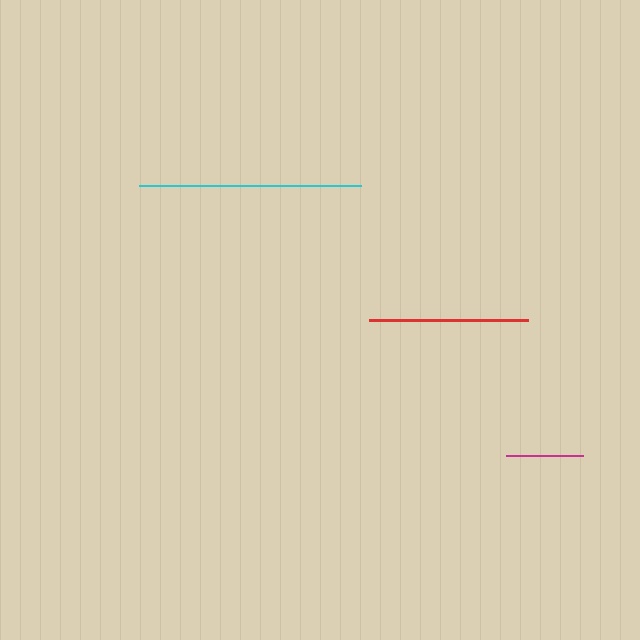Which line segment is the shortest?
The magenta line is the shortest at approximately 77 pixels.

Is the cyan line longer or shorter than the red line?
The cyan line is longer than the red line.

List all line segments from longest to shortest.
From longest to shortest: cyan, red, magenta.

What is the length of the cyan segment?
The cyan segment is approximately 222 pixels long.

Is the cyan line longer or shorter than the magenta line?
The cyan line is longer than the magenta line.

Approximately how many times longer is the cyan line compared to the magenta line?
The cyan line is approximately 2.9 times the length of the magenta line.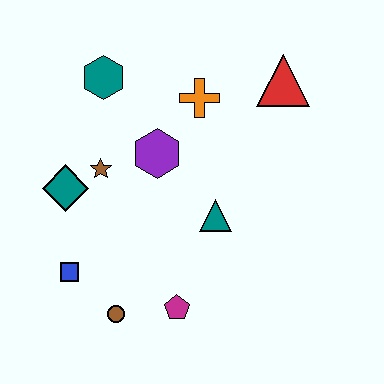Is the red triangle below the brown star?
No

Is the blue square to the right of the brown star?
No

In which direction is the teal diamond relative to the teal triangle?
The teal diamond is to the left of the teal triangle.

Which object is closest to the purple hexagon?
The brown star is closest to the purple hexagon.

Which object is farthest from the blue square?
The red triangle is farthest from the blue square.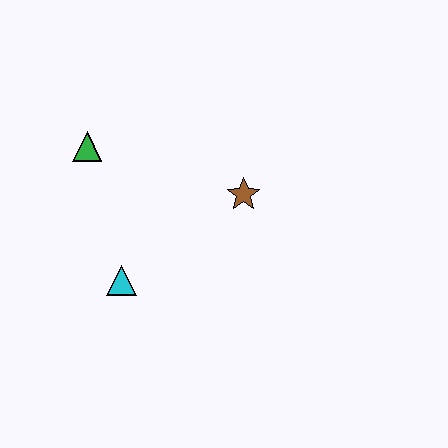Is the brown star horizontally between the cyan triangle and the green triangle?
No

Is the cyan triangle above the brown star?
No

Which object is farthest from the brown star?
The green triangle is farthest from the brown star.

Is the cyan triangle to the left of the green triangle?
No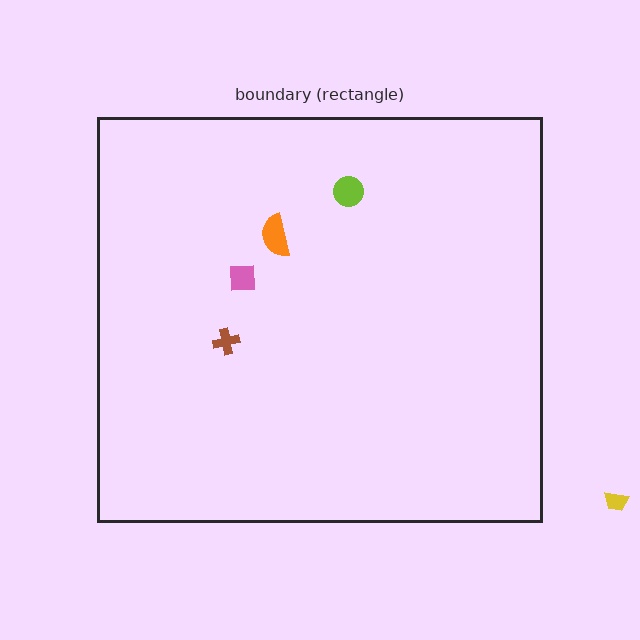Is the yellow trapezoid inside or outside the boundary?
Outside.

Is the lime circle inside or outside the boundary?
Inside.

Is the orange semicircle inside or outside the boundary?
Inside.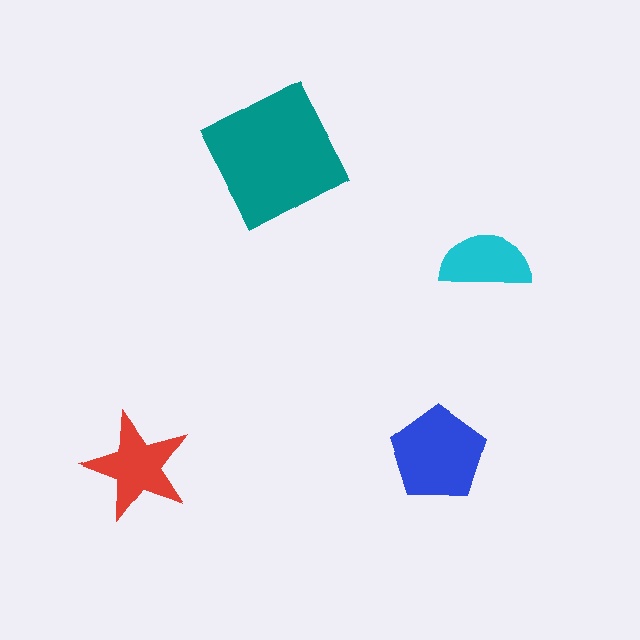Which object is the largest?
The teal square.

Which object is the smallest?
The cyan semicircle.